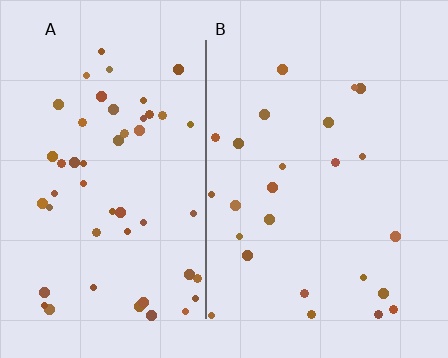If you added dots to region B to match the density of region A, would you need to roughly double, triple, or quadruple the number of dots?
Approximately double.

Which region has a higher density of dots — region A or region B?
A (the left).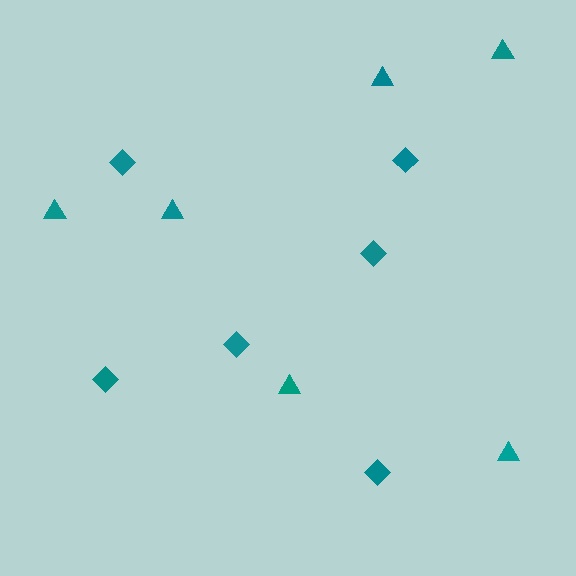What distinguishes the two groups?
There are 2 groups: one group of triangles (6) and one group of diamonds (6).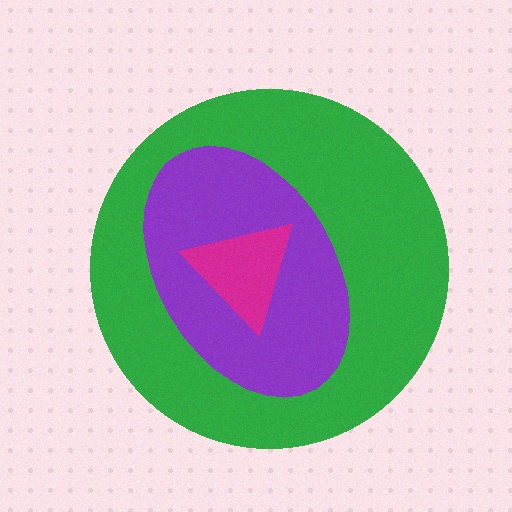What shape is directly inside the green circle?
The purple ellipse.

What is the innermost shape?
The magenta triangle.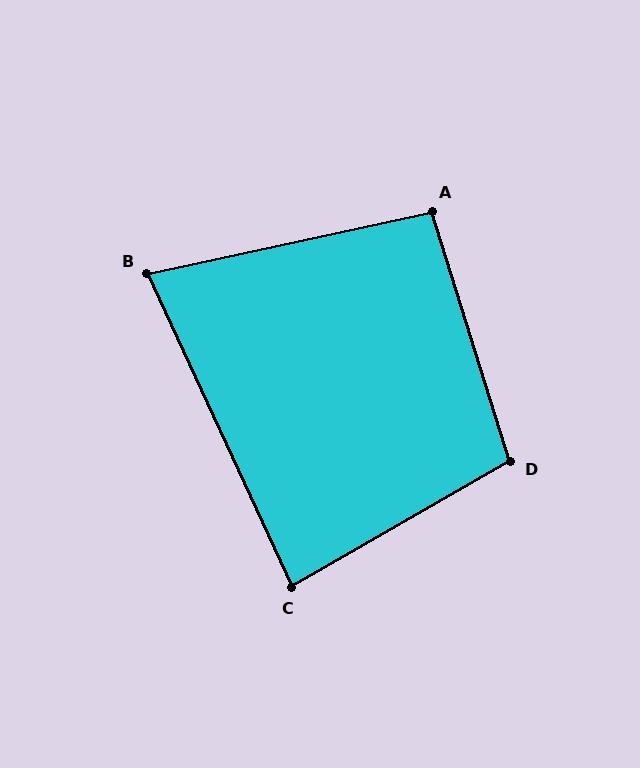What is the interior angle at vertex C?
Approximately 85 degrees (acute).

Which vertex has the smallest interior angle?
B, at approximately 77 degrees.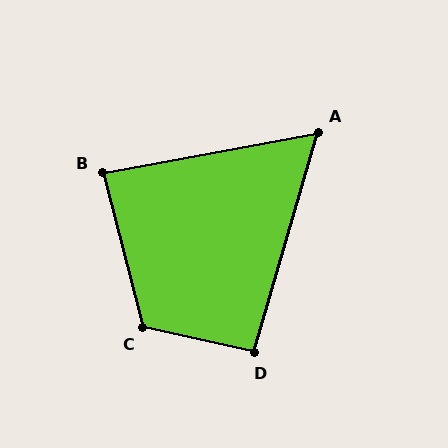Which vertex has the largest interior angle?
C, at approximately 117 degrees.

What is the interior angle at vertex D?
Approximately 94 degrees (approximately right).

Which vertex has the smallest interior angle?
A, at approximately 63 degrees.